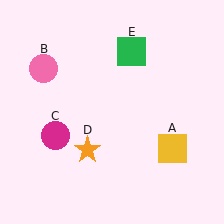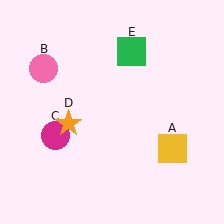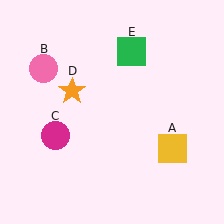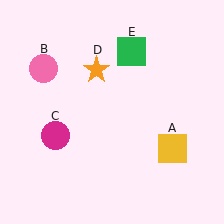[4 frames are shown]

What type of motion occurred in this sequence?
The orange star (object D) rotated clockwise around the center of the scene.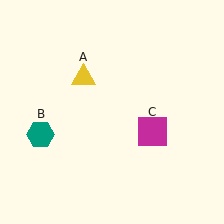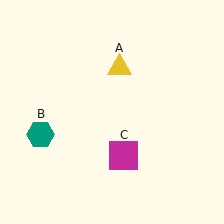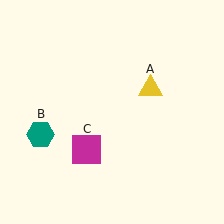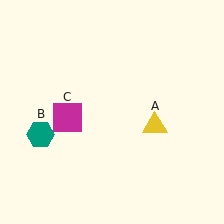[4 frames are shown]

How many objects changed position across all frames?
2 objects changed position: yellow triangle (object A), magenta square (object C).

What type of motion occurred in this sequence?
The yellow triangle (object A), magenta square (object C) rotated clockwise around the center of the scene.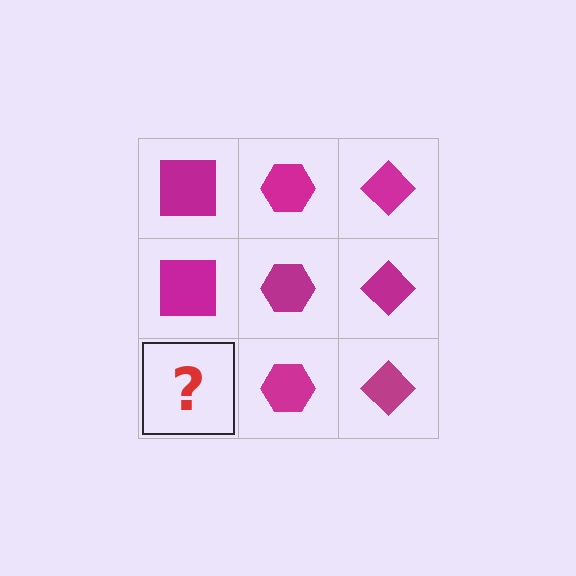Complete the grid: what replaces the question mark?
The question mark should be replaced with a magenta square.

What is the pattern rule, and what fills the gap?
The rule is that each column has a consistent shape. The gap should be filled with a magenta square.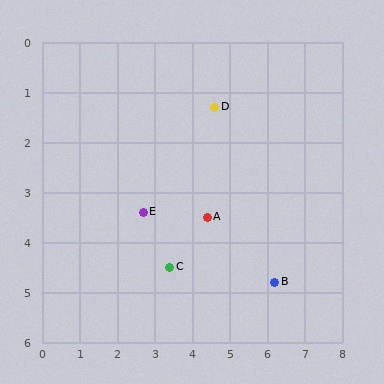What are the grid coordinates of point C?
Point C is at approximately (3.4, 4.5).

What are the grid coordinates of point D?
Point D is at approximately (4.6, 1.3).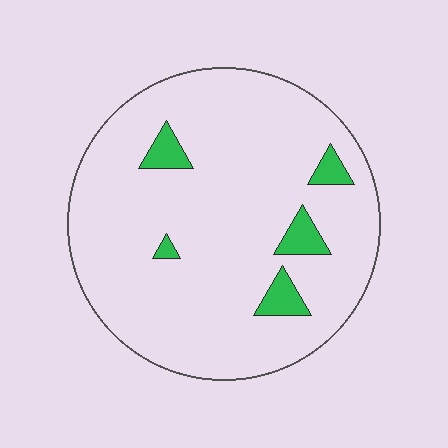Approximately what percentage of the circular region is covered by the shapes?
Approximately 10%.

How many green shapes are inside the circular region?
5.